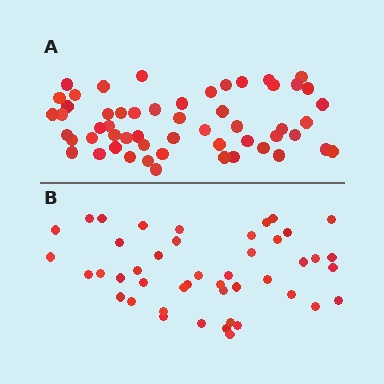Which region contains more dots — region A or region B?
Region A (the top region) has more dots.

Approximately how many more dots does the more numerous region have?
Region A has roughly 10 or so more dots than region B.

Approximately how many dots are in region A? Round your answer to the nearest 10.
About 60 dots. (The exact count is 55, which rounds to 60.)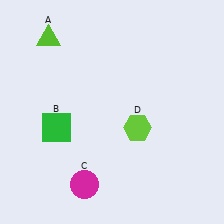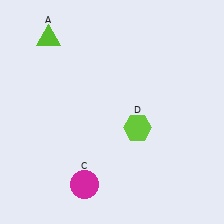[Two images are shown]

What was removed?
The green square (B) was removed in Image 2.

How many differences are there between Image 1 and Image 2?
There is 1 difference between the two images.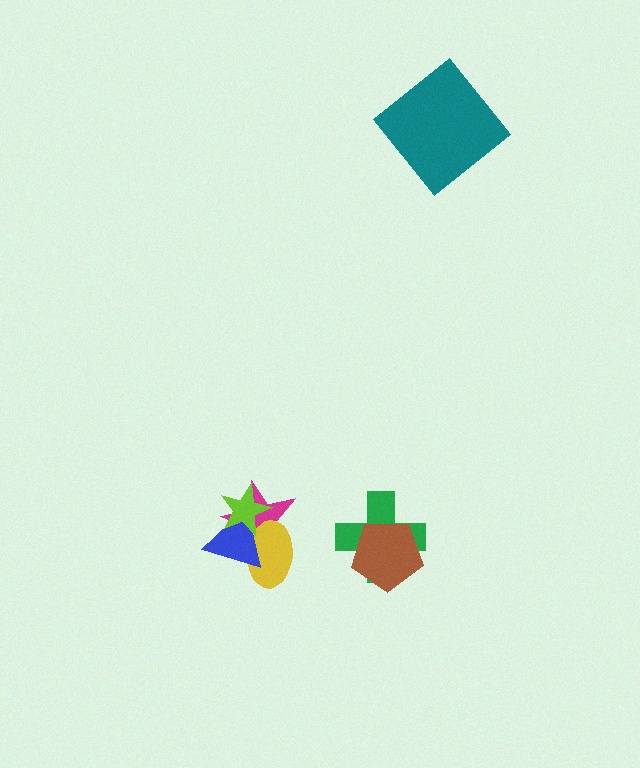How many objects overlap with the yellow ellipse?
3 objects overlap with the yellow ellipse.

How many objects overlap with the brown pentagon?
1 object overlaps with the brown pentagon.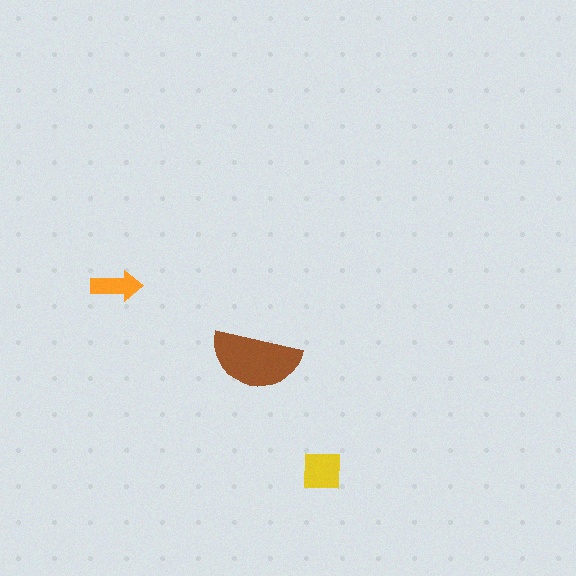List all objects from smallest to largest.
The orange arrow, the yellow square, the brown semicircle.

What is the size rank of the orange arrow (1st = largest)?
3rd.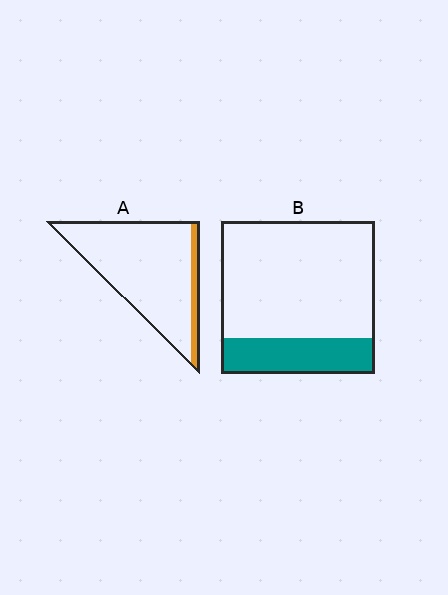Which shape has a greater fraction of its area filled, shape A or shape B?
Shape B.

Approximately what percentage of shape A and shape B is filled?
A is approximately 10% and B is approximately 25%.